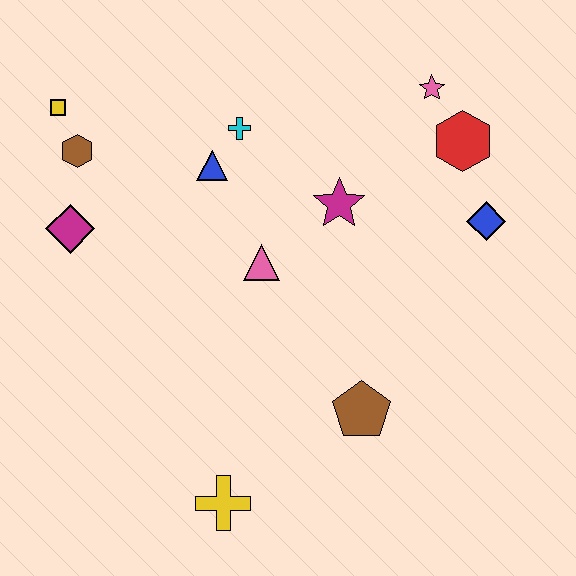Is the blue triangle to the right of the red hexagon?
No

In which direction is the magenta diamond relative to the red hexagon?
The magenta diamond is to the left of the red hexagon.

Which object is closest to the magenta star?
The pink triangle is closest to the magenta star.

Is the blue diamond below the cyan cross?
Yes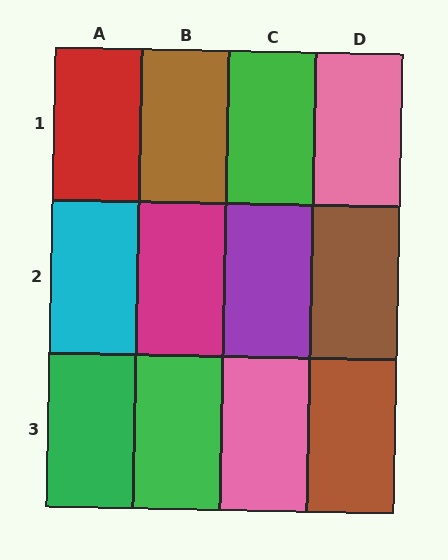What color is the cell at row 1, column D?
Pink.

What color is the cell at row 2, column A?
Cyan.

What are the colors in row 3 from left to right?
Green, green, pink, brown.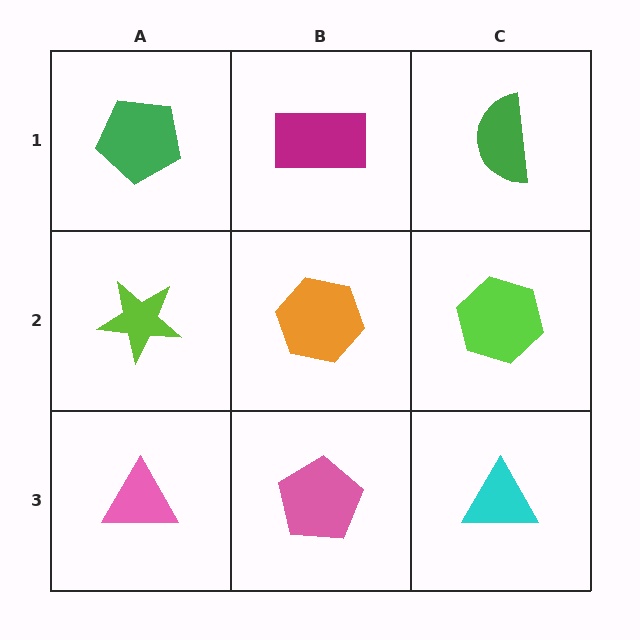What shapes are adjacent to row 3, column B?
An orange hexagon (row 2, column B), a pink triangle (row 3, column A), a cyan triangle (row 3, column C).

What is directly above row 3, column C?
A lime hexagon.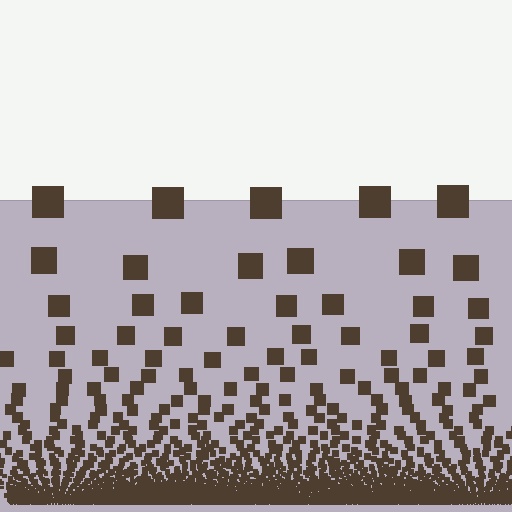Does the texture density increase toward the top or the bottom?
Density increases toward the bottom.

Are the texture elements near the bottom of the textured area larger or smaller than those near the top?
Smaller. The gradient is inverted — elements near the bottom are smaller and denser.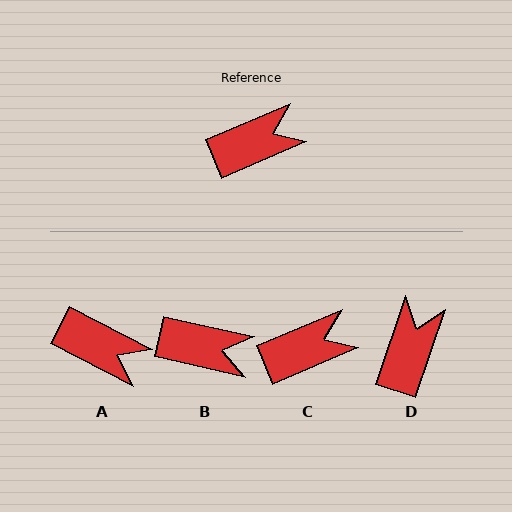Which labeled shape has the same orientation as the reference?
C.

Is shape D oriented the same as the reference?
No, it is off by about 48 degrees.